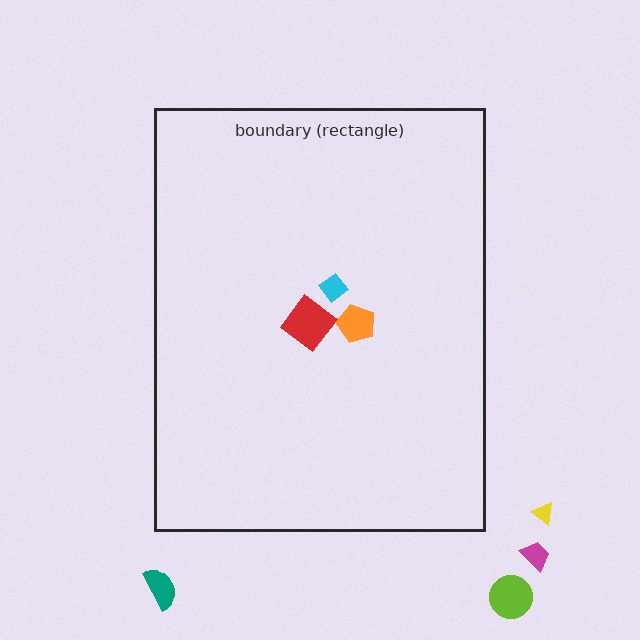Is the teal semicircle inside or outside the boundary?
Outside.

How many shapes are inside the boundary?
3 inside, 4 outside.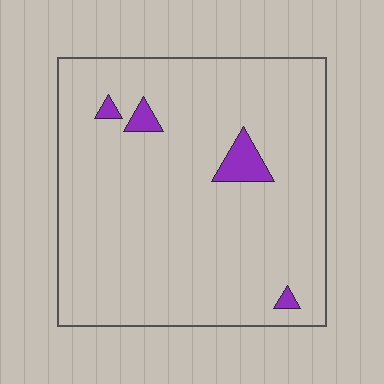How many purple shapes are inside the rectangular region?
4.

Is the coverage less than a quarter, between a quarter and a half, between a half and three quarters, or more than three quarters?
Less than a quarter.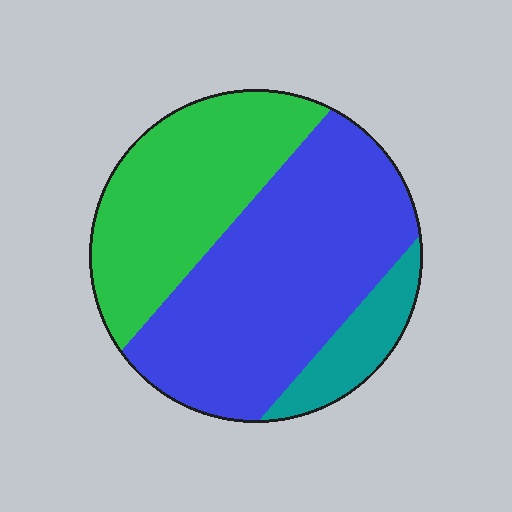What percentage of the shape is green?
Green covers around 35% of the shape.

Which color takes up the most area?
Blue, at roughly 55%.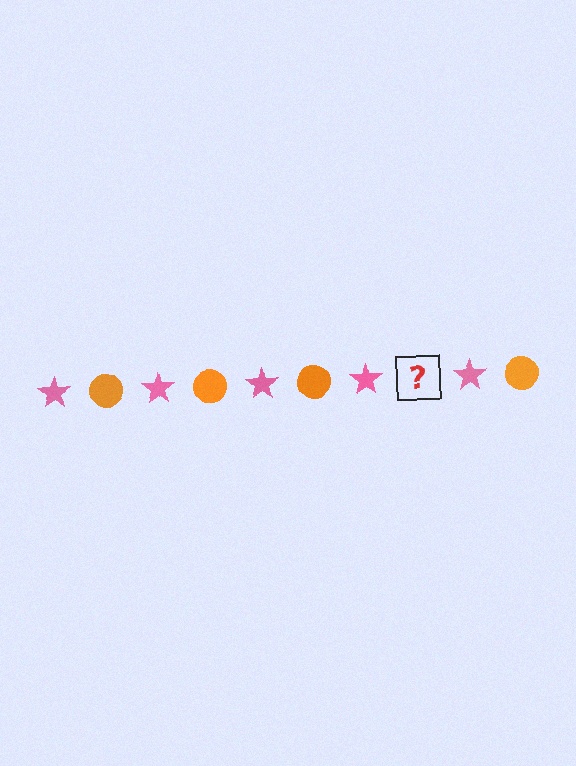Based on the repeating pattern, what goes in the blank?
The blank should be an orange circle.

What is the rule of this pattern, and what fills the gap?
The rule is that the pattern alternates between pink star and orange circle. The gap should be filled with an orange circle.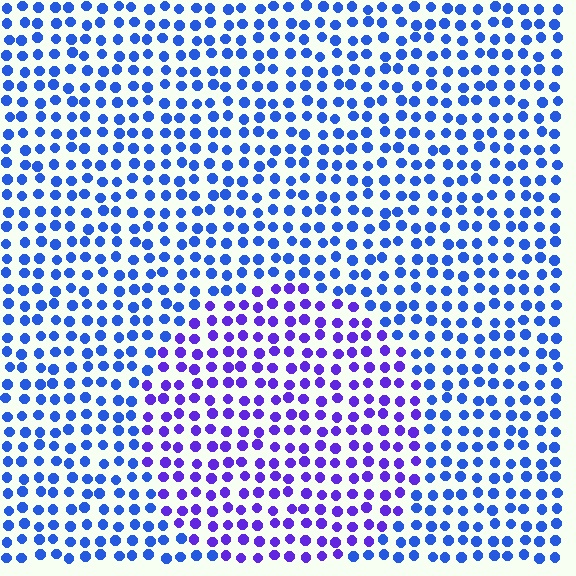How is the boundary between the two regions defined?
The boundary is defined purely by a slight shift in hue (about 37 degrees). Spacing, size, and orientation are identical on both sides.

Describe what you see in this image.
The image is filled with small blue elements in a uniform arrangement. A circle-shaped region is visible where the elements are tinted to a slightly different hue, forming a subtle color boundary.